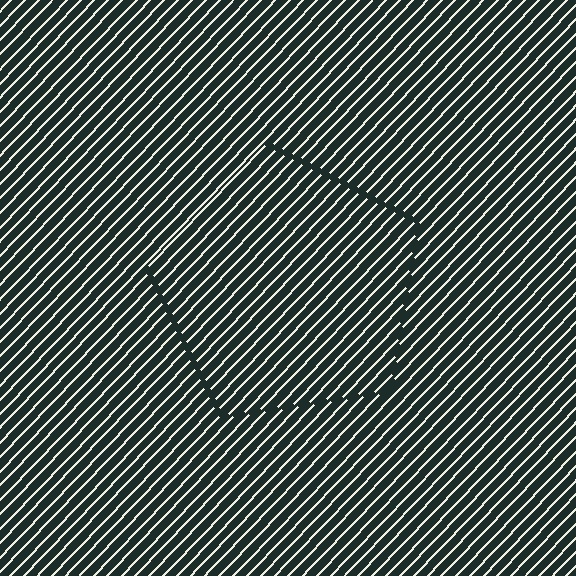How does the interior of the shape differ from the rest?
The interior of the shape contains the same grating, shifted by half a period — the contour is defined by the phase discontinuity where line-ends from the inner and outer gratings abut.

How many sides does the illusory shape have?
5 sides — the line-ends trace a pentagon.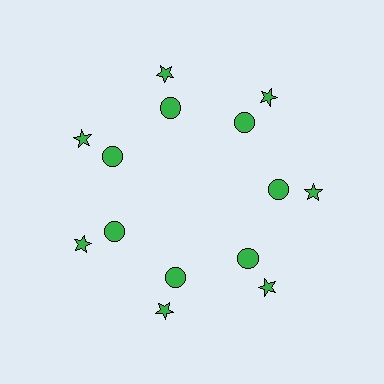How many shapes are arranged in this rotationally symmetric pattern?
There are 14 shapes, arranged in 7 groups of 2.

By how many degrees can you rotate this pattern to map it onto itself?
The pattern maps onto itself every 51 degrees of rotation.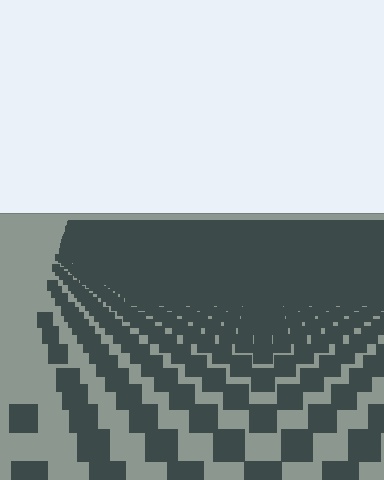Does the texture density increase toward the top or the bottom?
Density increases toward the top.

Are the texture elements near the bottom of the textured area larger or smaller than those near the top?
Larger. Near the bottom, elements are closer to the viewer and appear at a bigger on-screen size.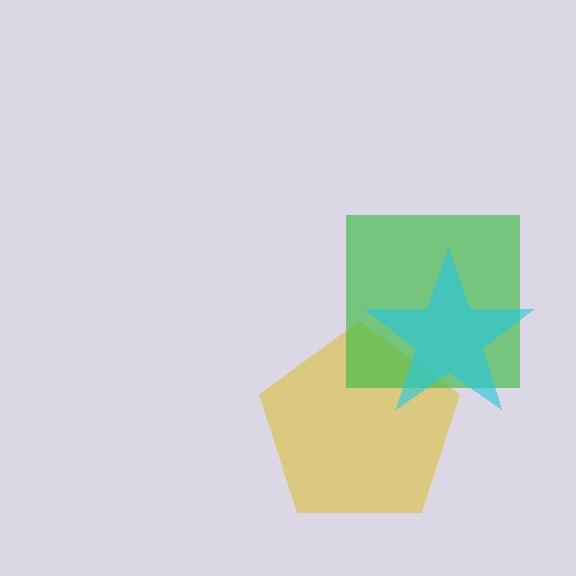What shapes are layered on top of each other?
The layered shapes are: a yellow pentagon, a green square, a cyan star.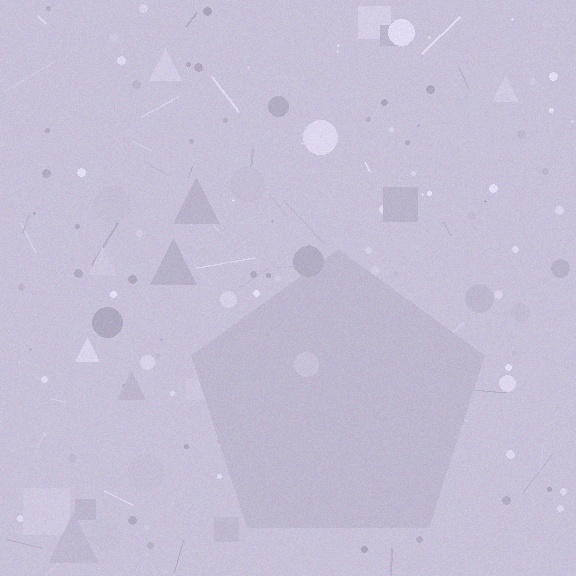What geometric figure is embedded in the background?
A pentagon is embedded in the background.